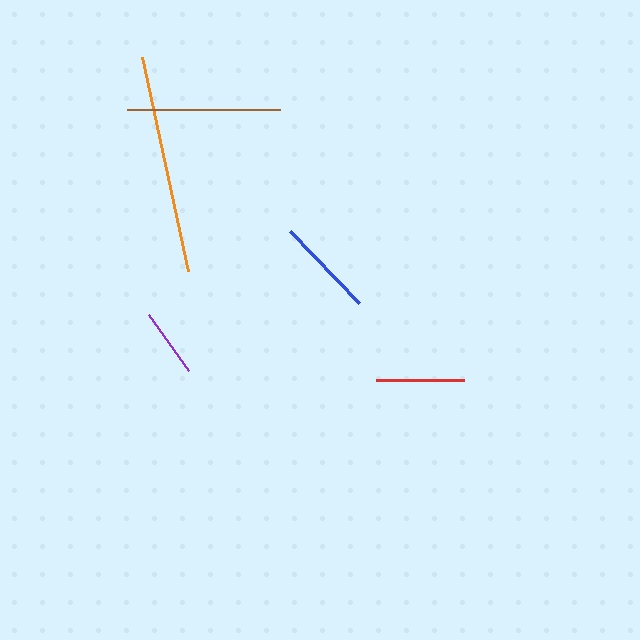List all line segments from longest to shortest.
From longest to shortest: orange, brown, blue, red, purple.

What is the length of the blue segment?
The blue segment is approximately 100 pixels long.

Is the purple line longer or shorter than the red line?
The red line is longer than the purple line.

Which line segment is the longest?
The orange line is the longest at approximately 219 pixels.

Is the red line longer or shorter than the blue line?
The blue line is longer than the red line.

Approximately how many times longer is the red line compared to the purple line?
The red line is approximately 1.3 times the length of the purple line.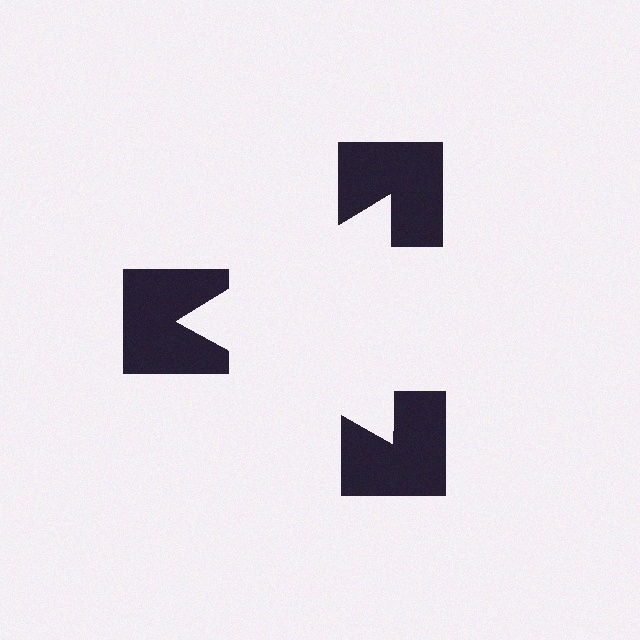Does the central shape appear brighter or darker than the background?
It typically appears slightly brighter than the background, even though no actual brightness change is drawn.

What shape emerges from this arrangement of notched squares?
An illusory triangle — its edges are inferred from the aligned wedge cuts in the notched squares, not physically drawn.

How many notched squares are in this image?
There are 3 — one at each vertex of the illusory triangle.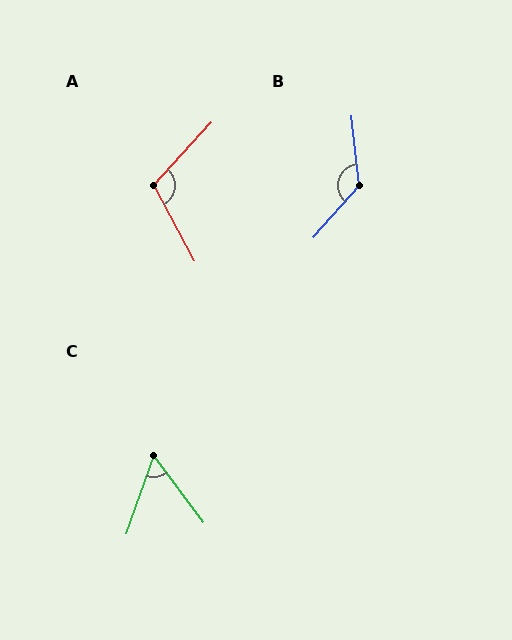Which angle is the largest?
B, at approximately 132 degrees.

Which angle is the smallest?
C, at approximately 56 degrees.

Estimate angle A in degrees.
Approximately 109 degrees.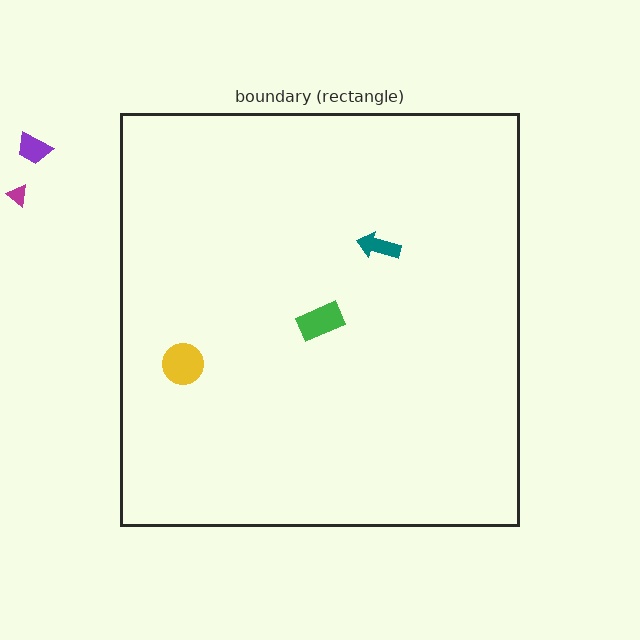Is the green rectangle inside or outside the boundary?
Inside.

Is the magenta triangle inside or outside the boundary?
Outside.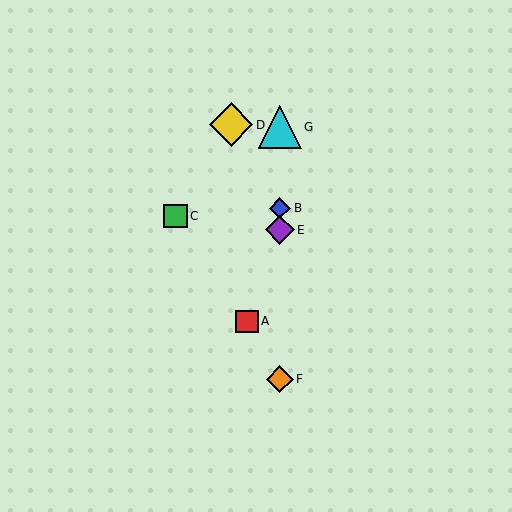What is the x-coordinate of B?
Object B is at x≈280.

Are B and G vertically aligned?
Yes, both are at x≈280.